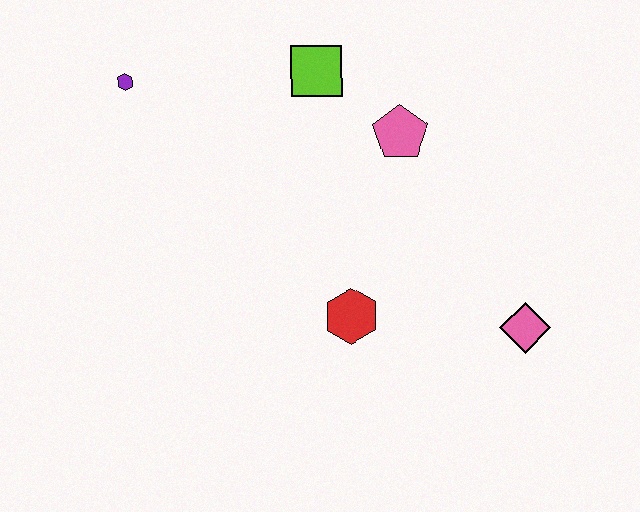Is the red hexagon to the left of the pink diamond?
Yes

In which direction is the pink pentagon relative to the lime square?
The pink pentagon is to the right of the lime square.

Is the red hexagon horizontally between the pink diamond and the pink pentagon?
No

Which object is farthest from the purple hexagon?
The pink diamond is farthest from the purple hexagon.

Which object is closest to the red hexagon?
The pink diamond is closest to the red hexagon.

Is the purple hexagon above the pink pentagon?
Yes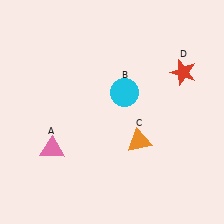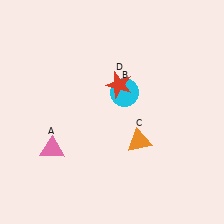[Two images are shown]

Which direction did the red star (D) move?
The red star (D) moved left.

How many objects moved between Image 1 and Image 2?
1 object moved between the two images.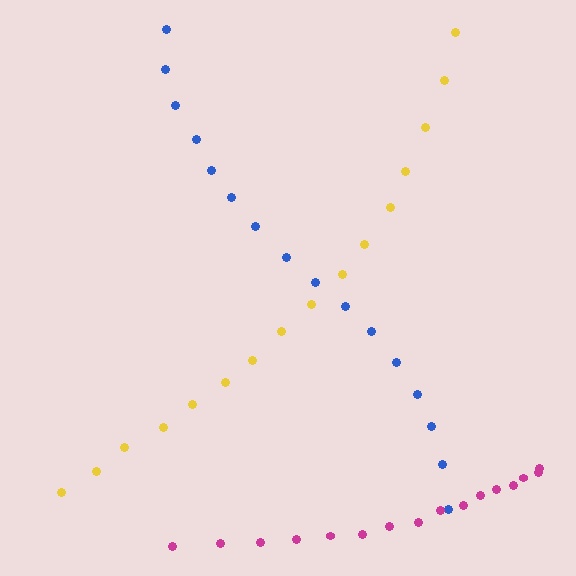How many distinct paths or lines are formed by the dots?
There are 3 distinct paths.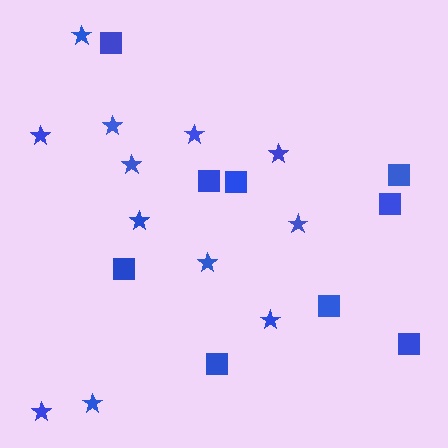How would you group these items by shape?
There are 2 groups: one group of stars (12) and one group of squares (9).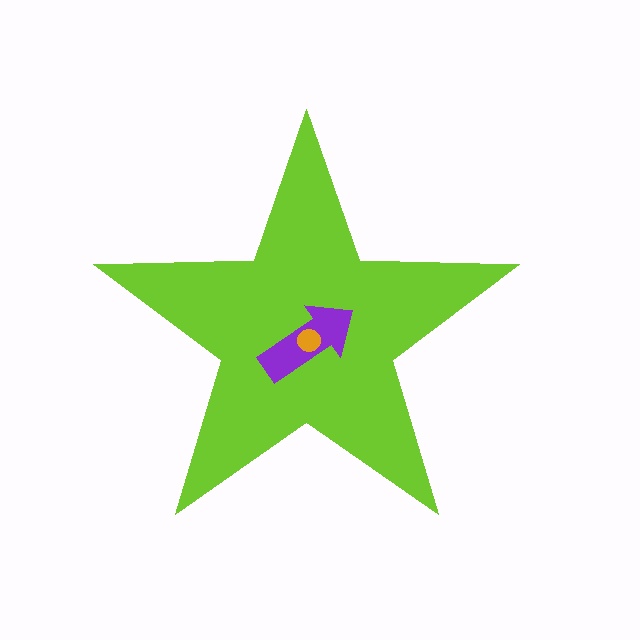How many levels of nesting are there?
3.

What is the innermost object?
The orange circle.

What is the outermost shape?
The lime star.